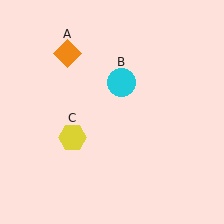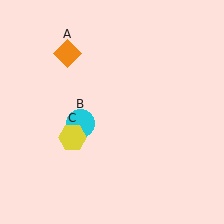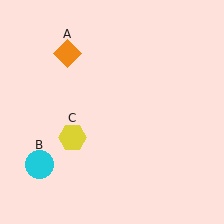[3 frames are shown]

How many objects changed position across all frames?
1 object changed position: cyan circle (object B).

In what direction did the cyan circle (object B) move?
The cyan circle (object B) moved down and to the left.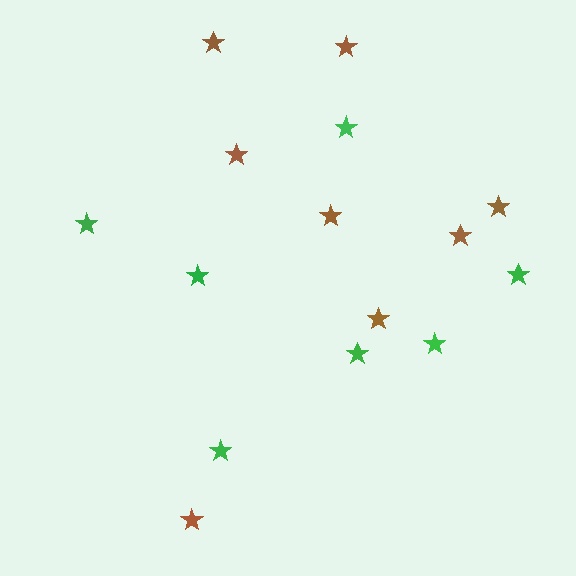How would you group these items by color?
There are 2 groups: one group of brown stars (8) and one group of green stars (7).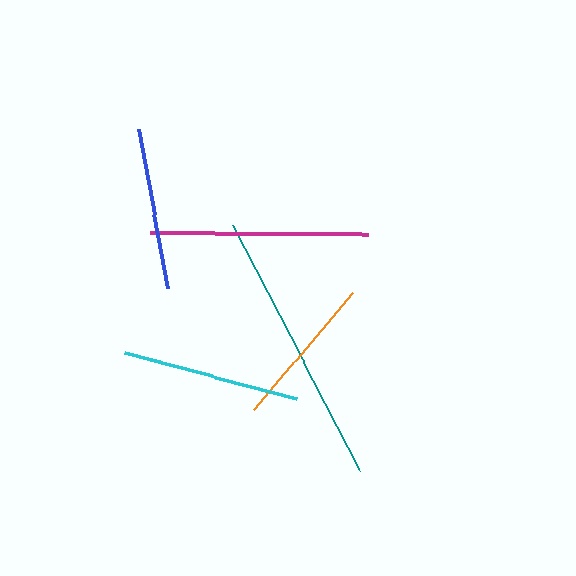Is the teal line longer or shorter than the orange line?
The teal line is longer than the orange line.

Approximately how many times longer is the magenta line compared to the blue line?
The magenta line is approximately 1.3 times the length of the blue line.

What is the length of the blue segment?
The blue segment is approximately 162 pixels long.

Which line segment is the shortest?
The orange line is the shortest at approximately 152 pixels.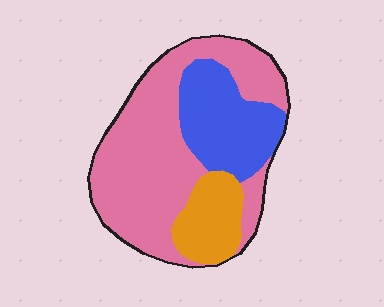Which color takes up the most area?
Pink, at roughly 60%.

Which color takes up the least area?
Orange, at roughly 15%.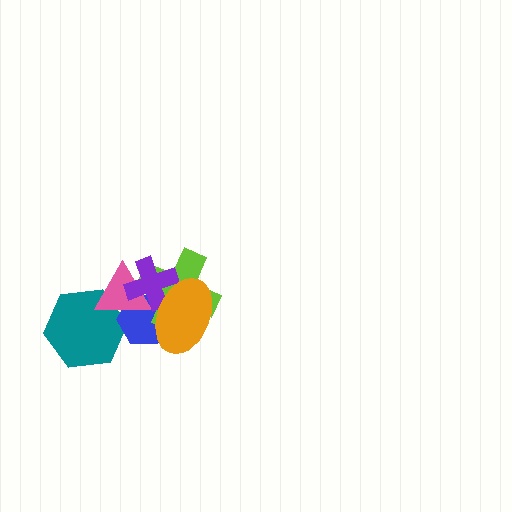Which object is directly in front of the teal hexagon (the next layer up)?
The blue hexagon is directly in front of the teal hexagon.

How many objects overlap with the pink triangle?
5 objects overlap with the pink triangle.